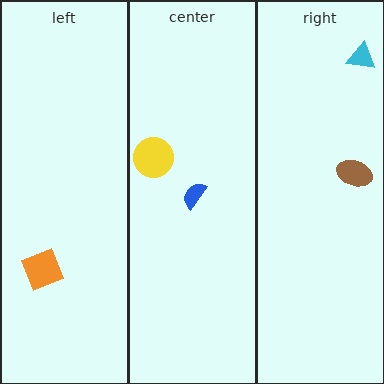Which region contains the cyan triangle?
The right region.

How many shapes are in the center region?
2.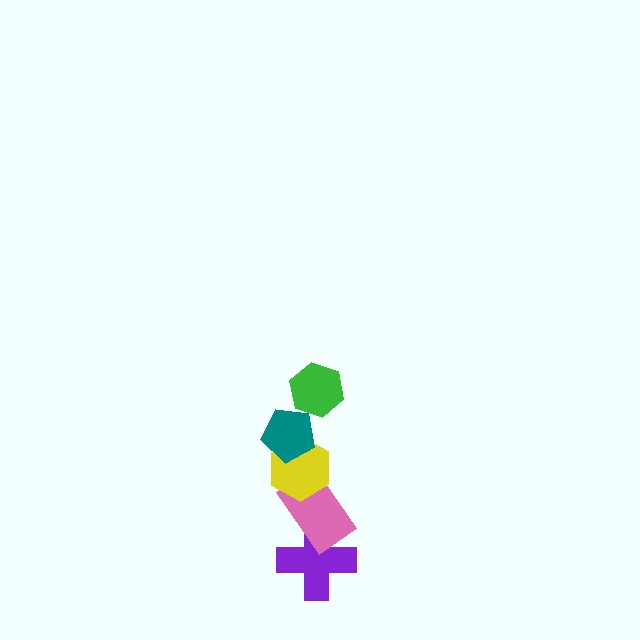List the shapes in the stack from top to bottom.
From top to bottom: the green hexagon, the teal pentagon, the yellow hexagon, the pink rectangle, the purple cross.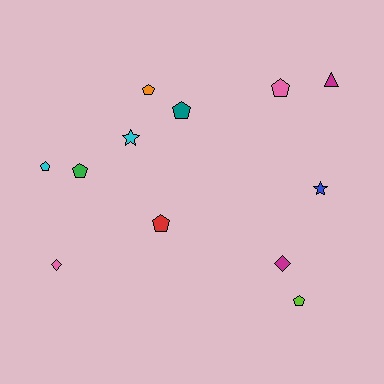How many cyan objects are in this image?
There are 2 cyan objects.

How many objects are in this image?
There are 12 objects.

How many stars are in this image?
There are 2 stars.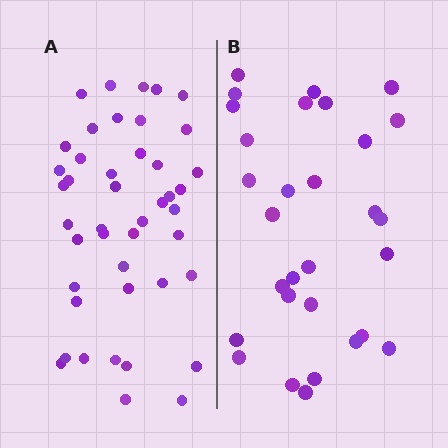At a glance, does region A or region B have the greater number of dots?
Region A (the left region) has more dots.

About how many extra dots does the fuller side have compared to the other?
Region A has approximately 15 more dots than region B.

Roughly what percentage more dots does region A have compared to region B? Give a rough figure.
About 45% more.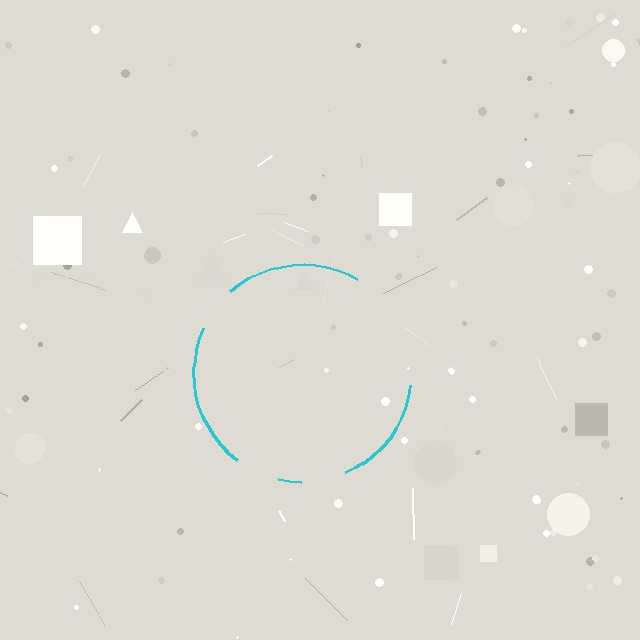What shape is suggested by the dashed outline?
The dashed outline suggests a circle.